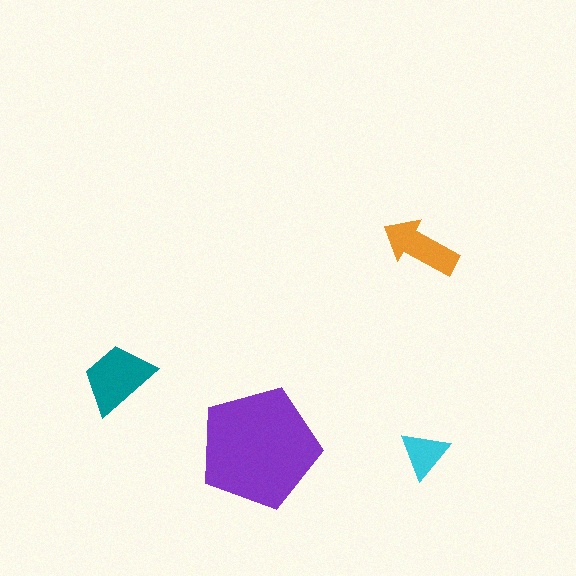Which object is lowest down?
The cyan triangle is bottommost.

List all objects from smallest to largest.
The cyan triangle, the orange arrow, the teal trapezoid, the purple pentagon.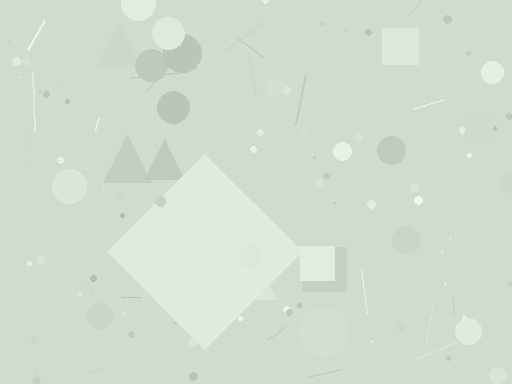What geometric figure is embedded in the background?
A diamond is embedded in the background.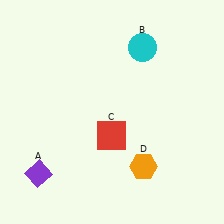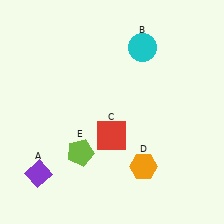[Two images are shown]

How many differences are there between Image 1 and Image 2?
There is 1 difference between the two images.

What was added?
A lime pentagon (E) was added in Image 2.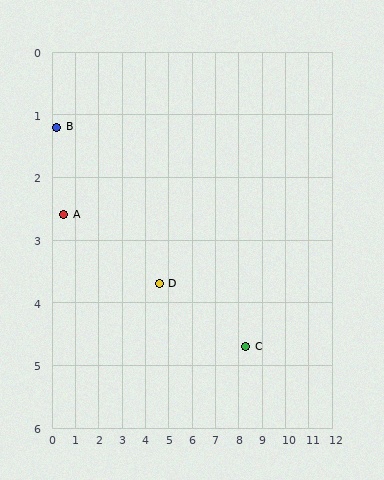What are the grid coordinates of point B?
Point B is at approximately (0.2, 1.2).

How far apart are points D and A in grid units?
Points D and A are about 4.2 grid units apart.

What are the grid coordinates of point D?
Point D is at approximately (4.6, 3.7).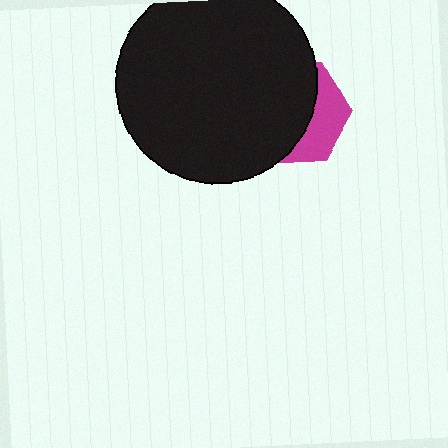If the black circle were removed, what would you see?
You would see the complete magenta hexagon.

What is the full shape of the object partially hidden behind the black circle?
The partially hidden object is a magenta hexagon.